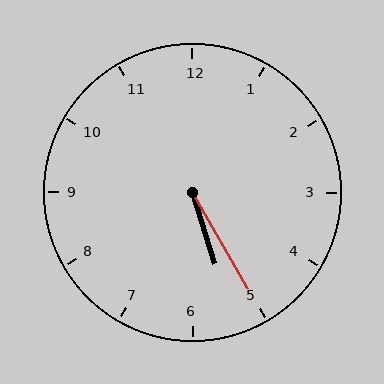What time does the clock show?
5:25.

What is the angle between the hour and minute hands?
Approximately 12 degrees.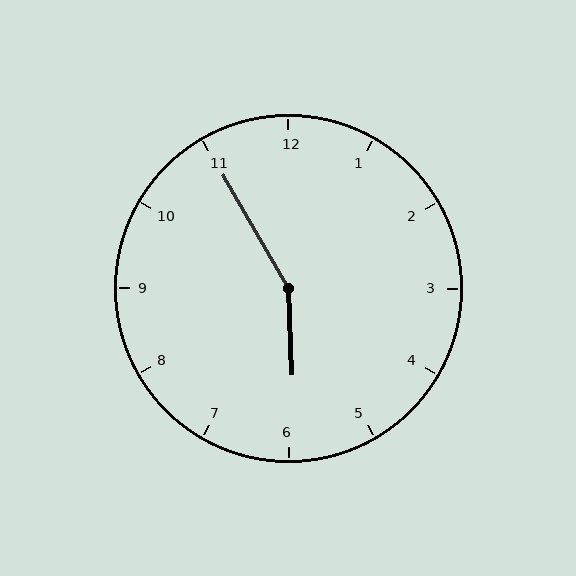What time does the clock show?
5:55.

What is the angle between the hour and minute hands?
Approximately 152 degrees.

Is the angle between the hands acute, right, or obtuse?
It is obtuse.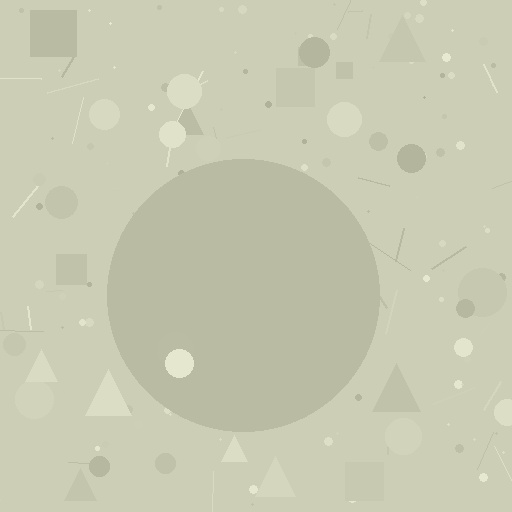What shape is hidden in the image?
A circle is hidden in the image.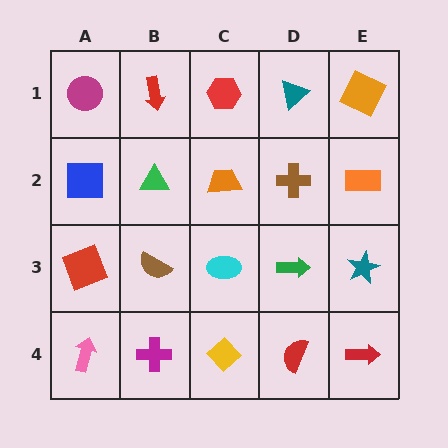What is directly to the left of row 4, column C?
A magenta cross.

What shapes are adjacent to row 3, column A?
A blue square (row 2, column A), a pink arrow (row 4, column A), a brown semicircle (row 3, column B).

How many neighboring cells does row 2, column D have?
4.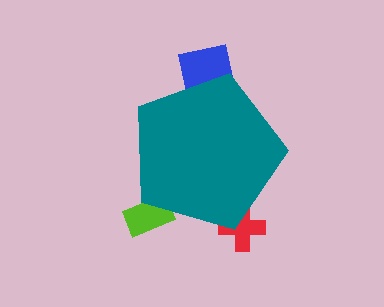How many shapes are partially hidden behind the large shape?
3 shapes are partially hidden.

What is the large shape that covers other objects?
A teal pentagon.